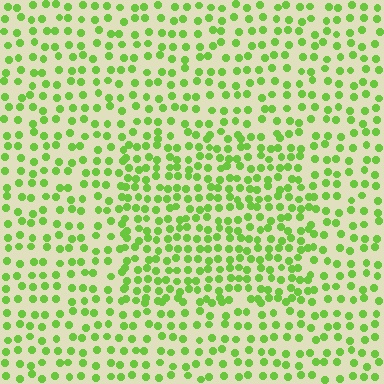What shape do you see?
I see a rectangle.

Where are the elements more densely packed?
The elements are more densely packed inside the rectangle boundary.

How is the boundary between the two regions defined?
The boundary is defined by a change in element density (approximately 1.6x ratio). All elements are the same color, size, and shape.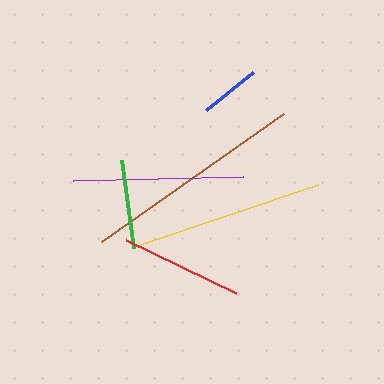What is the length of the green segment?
The green segment is approximately 89 pixels long.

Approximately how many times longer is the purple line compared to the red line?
The purple line is approximately 1.4 times the length of the red line.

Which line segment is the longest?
The brown line is the longest at approximately 223 pixels.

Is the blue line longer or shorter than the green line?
The green line is longer than the blue line.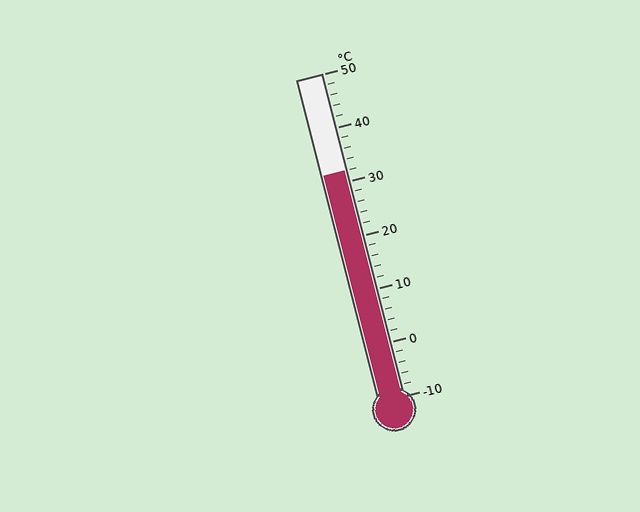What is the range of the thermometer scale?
The thermometer scale ranges from -10°C to 50°C.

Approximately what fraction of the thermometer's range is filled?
The thermometer is filled to approximately 70% of its range.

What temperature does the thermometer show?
The thermometer shows approximately 32°C.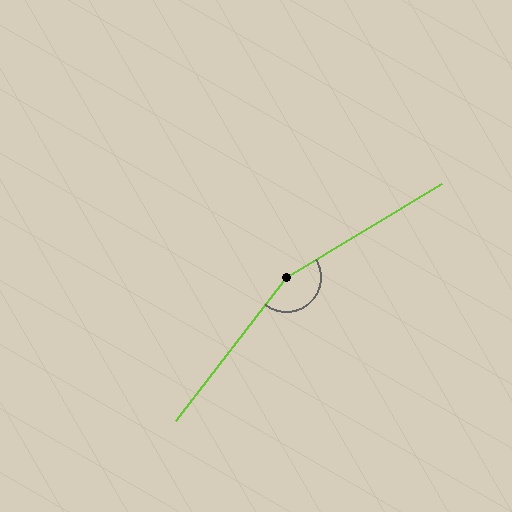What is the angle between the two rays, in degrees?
Approximately 159 degrees.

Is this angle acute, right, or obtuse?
It is obtuse.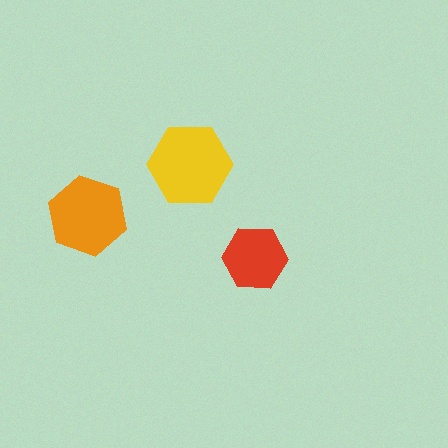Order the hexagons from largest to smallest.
the yellow one, the orange one, the red one.